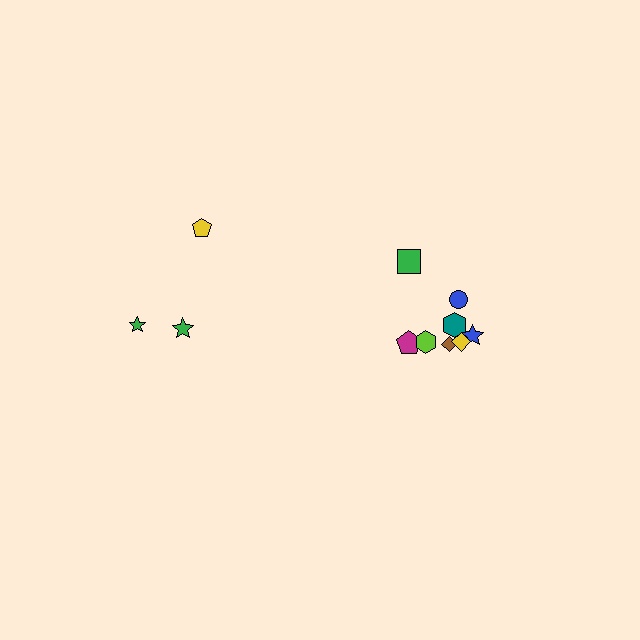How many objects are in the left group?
There are 3 objects.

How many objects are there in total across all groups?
There are 11 objects.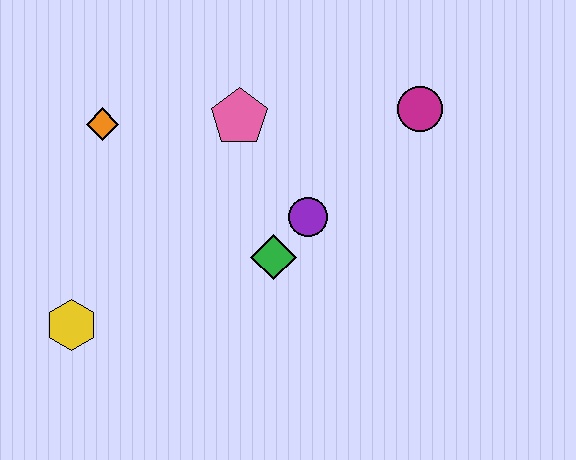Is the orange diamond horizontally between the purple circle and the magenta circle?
No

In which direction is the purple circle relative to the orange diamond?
The purple circle is to the right of the orange diamond.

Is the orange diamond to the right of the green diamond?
No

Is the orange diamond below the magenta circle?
Yes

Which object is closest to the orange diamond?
The pink pentagon is closest to the orange diamond.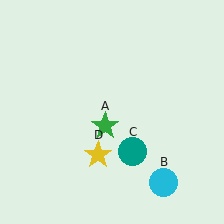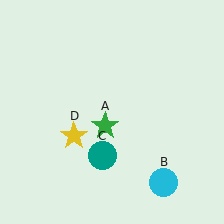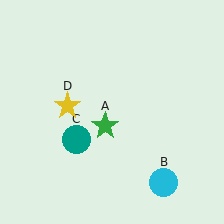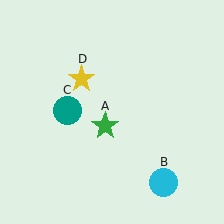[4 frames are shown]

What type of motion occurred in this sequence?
The teal circle (object C), yellow star (object D) rotated clockwise around the center of the scene.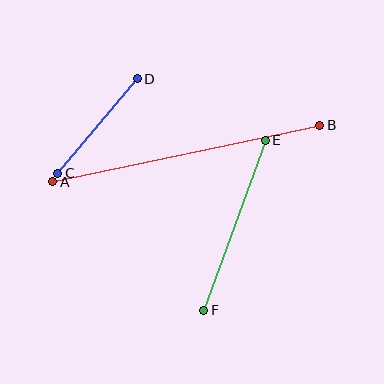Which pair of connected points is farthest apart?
Points A and B are farthest apart.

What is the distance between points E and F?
The distance is approximately 181 pixels.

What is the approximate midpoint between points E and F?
The midpoint is at approximately (235, 225) pixels.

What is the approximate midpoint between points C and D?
The midpoint is at approximately (97, 126) pixels.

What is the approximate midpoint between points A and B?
The midpoint is at approximately (186, 154) pixels.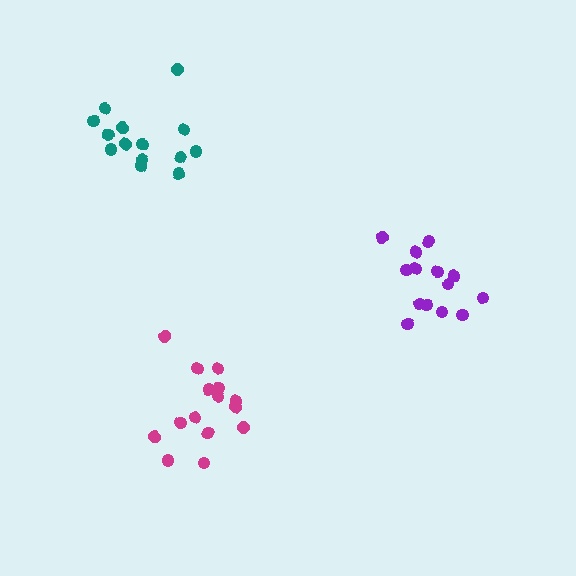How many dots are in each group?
Group 1: 14 dots, Group 2: 14 dots, Group 3: 15 dots (43 total).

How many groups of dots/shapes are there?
There are 3 groups.